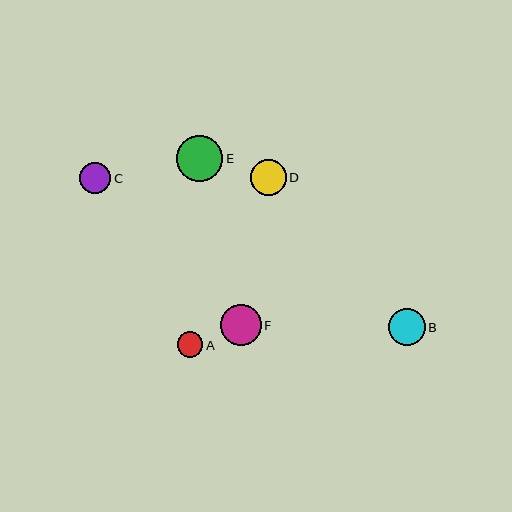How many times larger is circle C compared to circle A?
Circle C is approximately 1.2 times the size of circle A.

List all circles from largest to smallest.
From largest to smallest: E, F, B, D, C, A.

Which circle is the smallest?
Circle A is the smallest with a size of approximately 26 pixels.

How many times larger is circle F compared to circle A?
Circle F is approximately 1.6 times the size of circle A.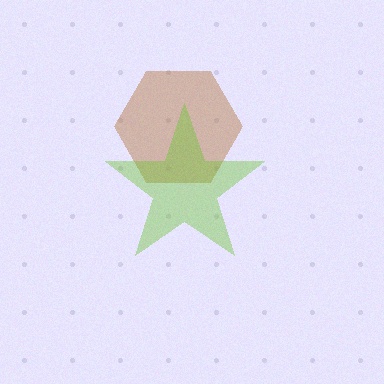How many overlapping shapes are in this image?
There are 2 overlapping shapes in the image.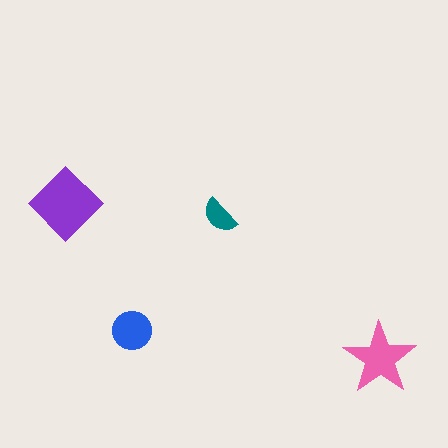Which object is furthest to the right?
The pink star is rightmost.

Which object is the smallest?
The teal semicircle.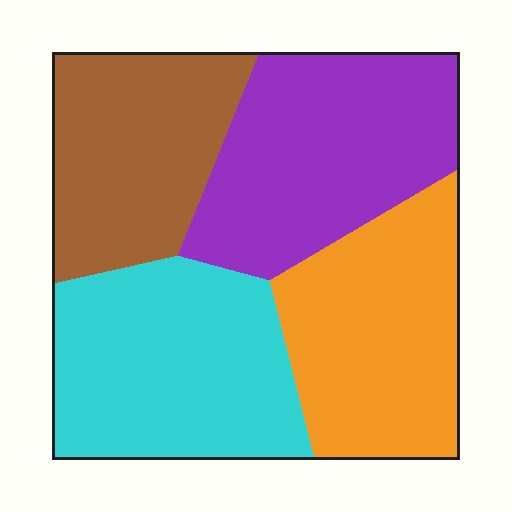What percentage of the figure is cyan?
Cyan takes up between a sixth and a third of the figure.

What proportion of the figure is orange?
Orange takes up less than a quarter of the figure.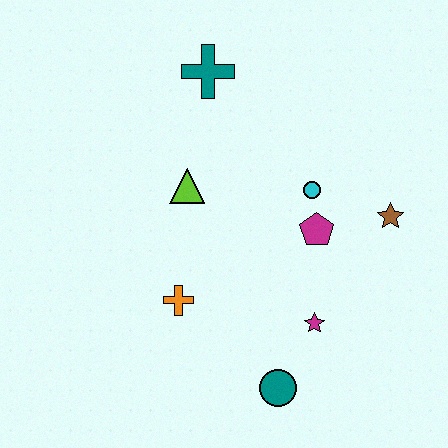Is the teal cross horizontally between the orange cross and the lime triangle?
No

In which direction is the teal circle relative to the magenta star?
The teal circle is below the magenta star.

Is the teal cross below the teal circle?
No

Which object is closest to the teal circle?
The magenta star is closest to the teal circle.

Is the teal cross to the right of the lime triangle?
Yes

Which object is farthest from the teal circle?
The teal cross is farthest from the teal circle.